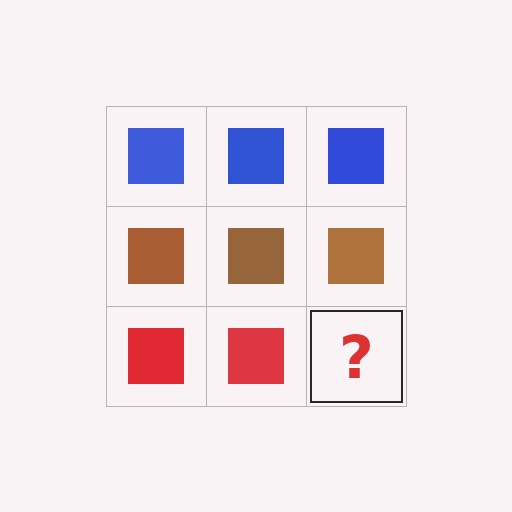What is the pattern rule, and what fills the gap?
The rule is that each row has a consistent color. The gap should be filled with a red square.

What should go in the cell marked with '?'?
The missing cell should contain a red square.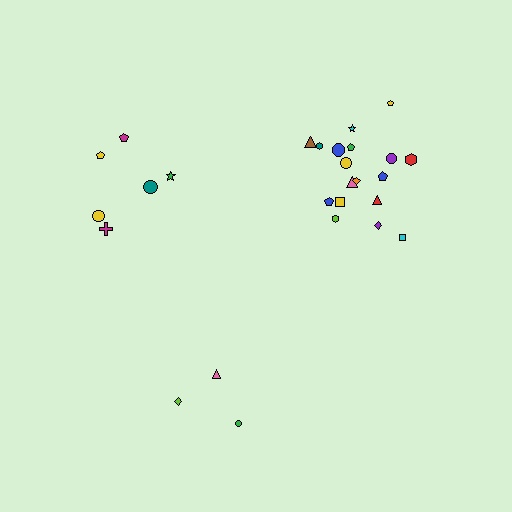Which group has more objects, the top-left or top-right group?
The top-right group.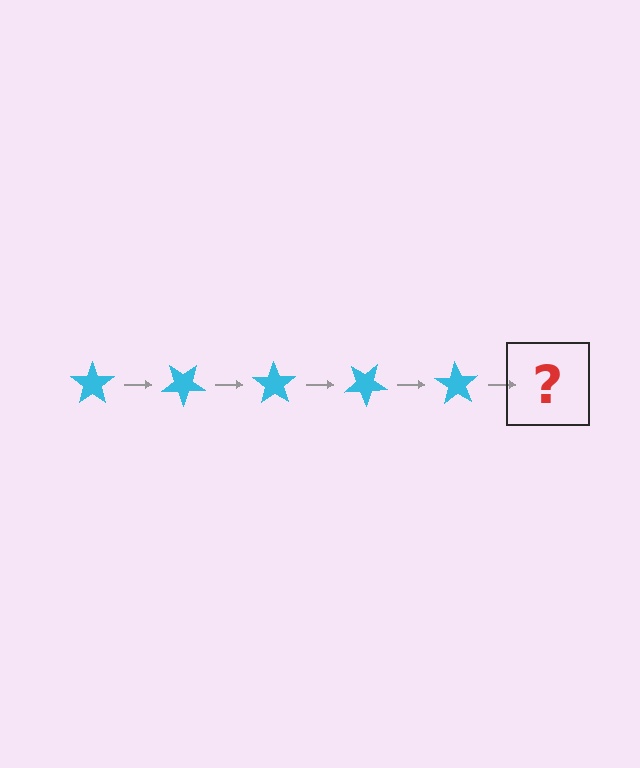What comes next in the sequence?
The next element should be a cyan star rotated 175 degrees.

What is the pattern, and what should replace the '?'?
The pattern is that the star rotates 35 degrees each step. The '?' should be a cyan star rotated 175 degrees.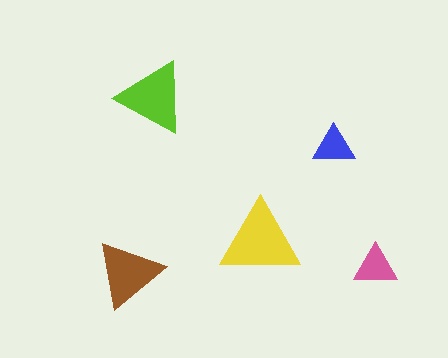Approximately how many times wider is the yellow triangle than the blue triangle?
About 2 times wider.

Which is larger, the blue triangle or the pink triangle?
The pink one.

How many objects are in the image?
There are 5 objects in the image.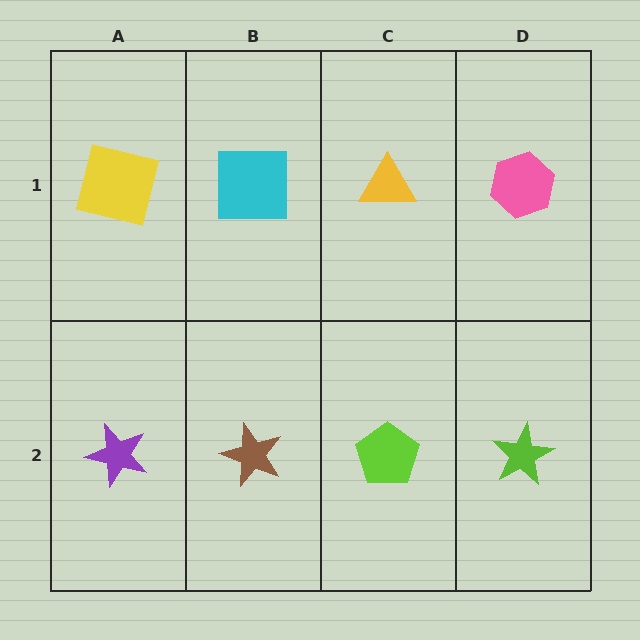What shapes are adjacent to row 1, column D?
A lime star (row 2, column D), a yellow triangle (row 1, column C).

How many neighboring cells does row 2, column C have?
3.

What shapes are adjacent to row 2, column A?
A yellow square (row 1, column A), a brown star (row 2, column B).